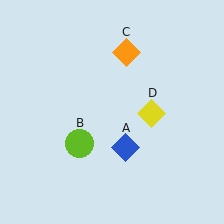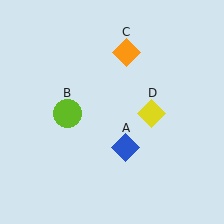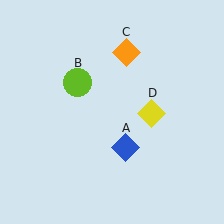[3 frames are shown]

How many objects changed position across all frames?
1 object changed position: lime circle (object B).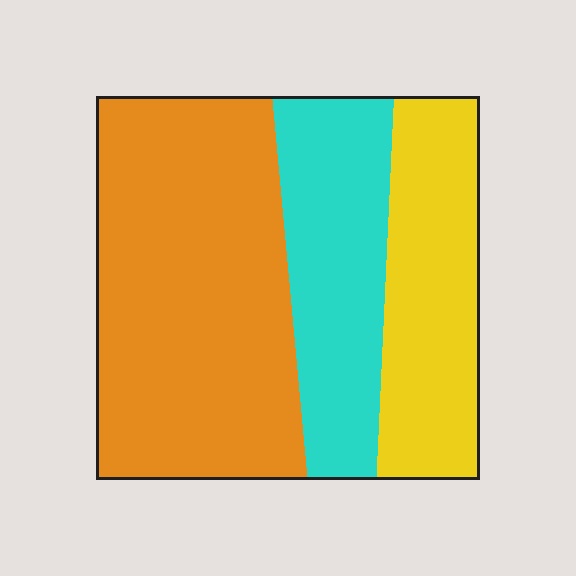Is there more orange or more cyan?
Orange.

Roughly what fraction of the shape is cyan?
Cyan takes up between a sixth and a third of the shape.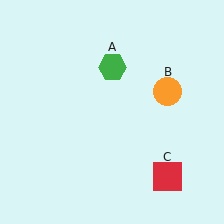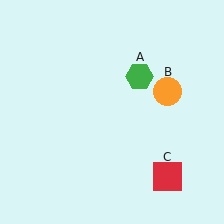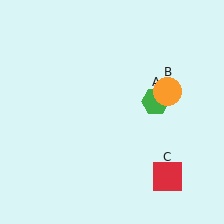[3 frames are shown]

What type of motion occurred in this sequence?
The green hexagon (object A) rotated clockwise around the center of the scene.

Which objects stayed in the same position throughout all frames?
Orange circle (object B) and red square (object C) remained stationary.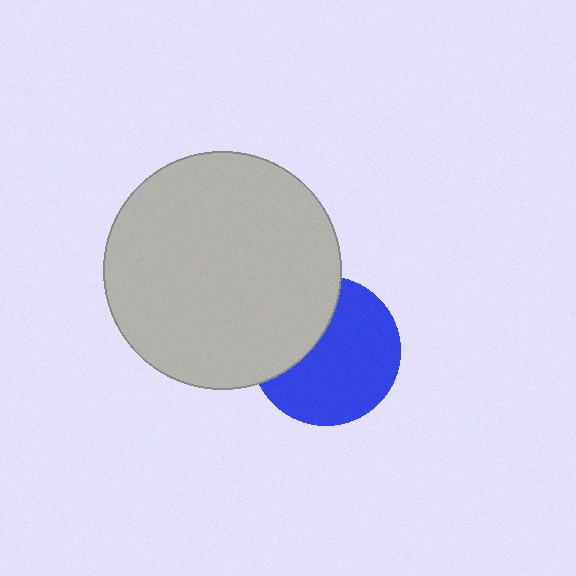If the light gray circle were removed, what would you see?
You would see the complete blue circle.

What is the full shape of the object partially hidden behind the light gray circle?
The partially hidden object is a blue circle.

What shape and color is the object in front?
The object in front is a light gray circle.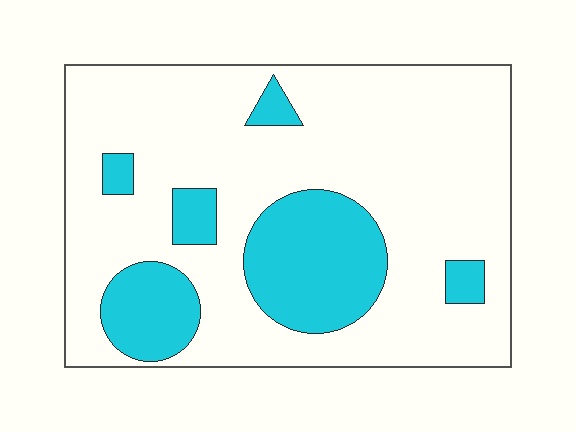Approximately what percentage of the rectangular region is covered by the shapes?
Approximately 25%.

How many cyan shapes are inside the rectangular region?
6.